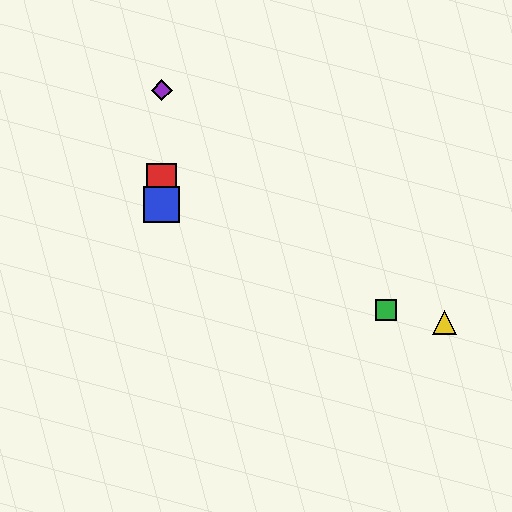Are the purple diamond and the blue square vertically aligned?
Yes, both are at x≈162.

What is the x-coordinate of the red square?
The red square is at x≈162.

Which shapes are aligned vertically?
The red square, the blue square, the purple diamond are aligned vertically.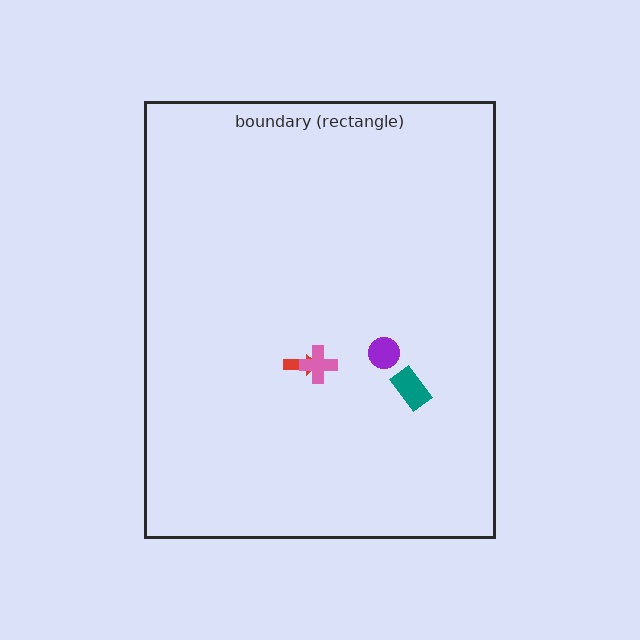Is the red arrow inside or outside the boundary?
Inside.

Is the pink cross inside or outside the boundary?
Inside.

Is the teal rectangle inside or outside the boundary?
Inside.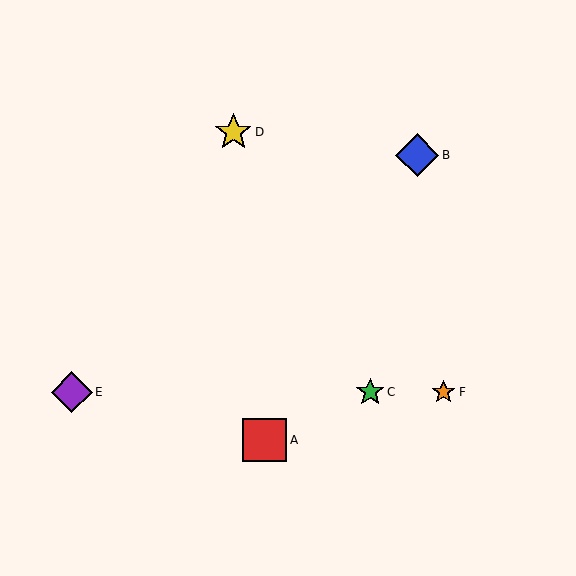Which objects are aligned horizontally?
Objects C, E, F are aligned horizontally.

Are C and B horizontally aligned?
No, C is at y≈392 and B is at y≈155.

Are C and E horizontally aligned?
Yes, both are at y≈392.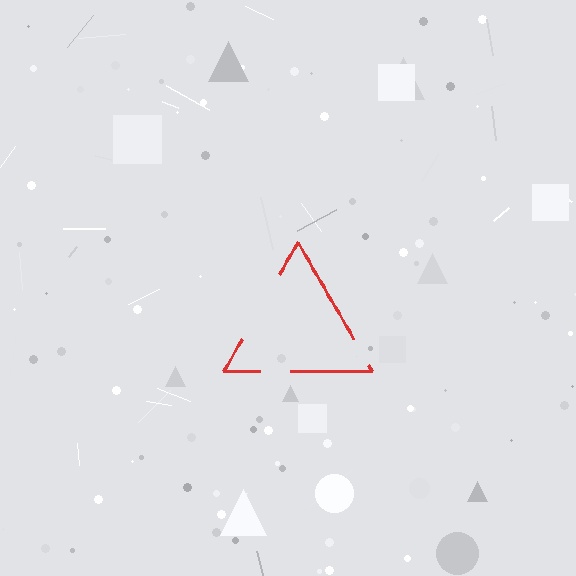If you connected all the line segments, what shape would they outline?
They would outline a triangle.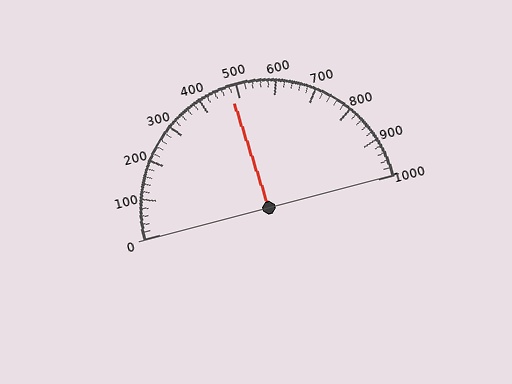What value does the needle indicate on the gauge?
The needle indicates approximately 480.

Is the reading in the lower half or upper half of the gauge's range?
The reading is in the lower half of the range (0 to 1000).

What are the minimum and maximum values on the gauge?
The gauge ranges from 0 to 1000.